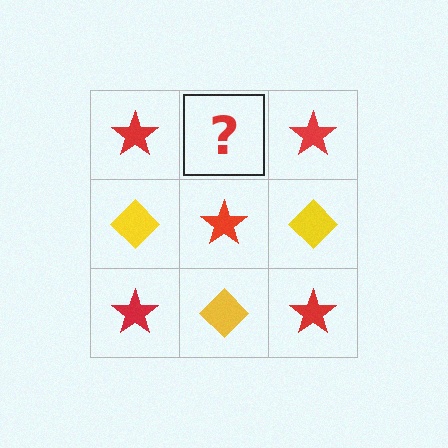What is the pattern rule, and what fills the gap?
The rule is that it alternates red star and yellow diamond in a checkerboard pattern. The gap should be filled with a yellow diamond.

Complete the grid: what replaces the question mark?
The question mark should be replaced with a yellow diamond.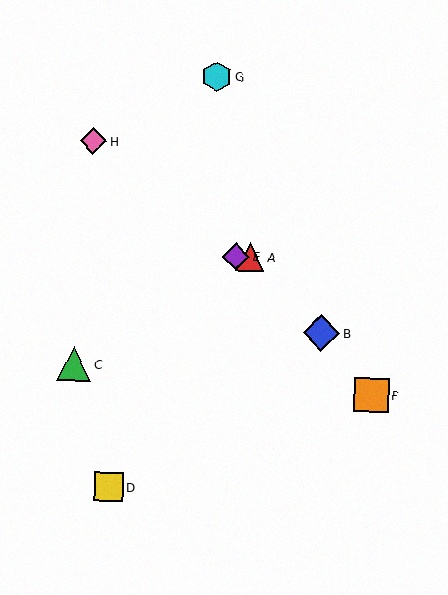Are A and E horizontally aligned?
Yes, both are at y≈257.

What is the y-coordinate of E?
Object E is at y≈256.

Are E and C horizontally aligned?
No, E is at y≈256 and C is at y≈364.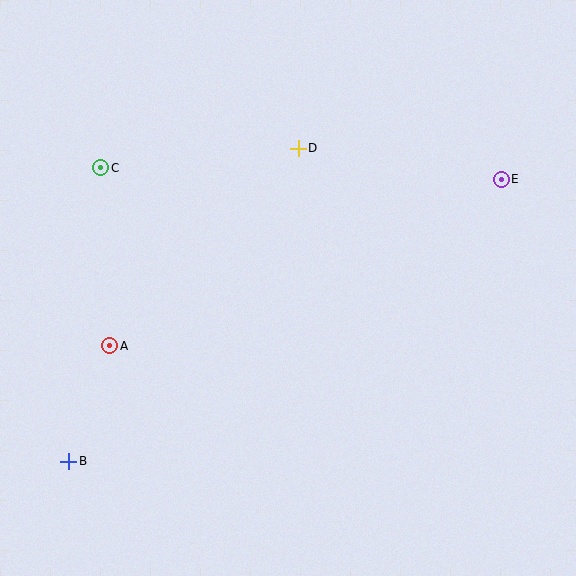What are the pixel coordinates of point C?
Point C is at (101, 168).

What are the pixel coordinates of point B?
Point B is at (69, 461).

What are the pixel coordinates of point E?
Point E is at (501, 179).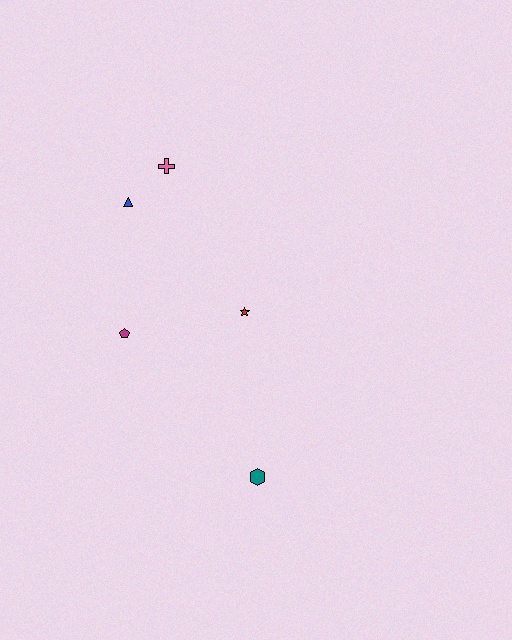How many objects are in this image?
There are 5 objects.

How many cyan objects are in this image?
There are no cyan objects.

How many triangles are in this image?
There is 1 triangle.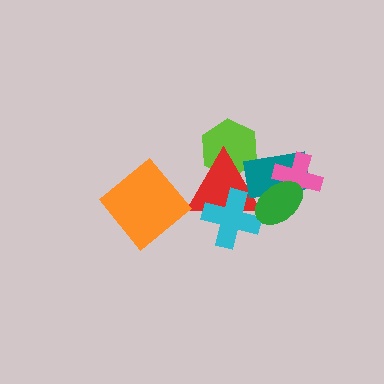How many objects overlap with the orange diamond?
0 objects overlap with the orange diamond.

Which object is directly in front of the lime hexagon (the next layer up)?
The red triangle is directly in front of the lime hexagon.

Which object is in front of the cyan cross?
The green ellipse is in front of the cyan cross.